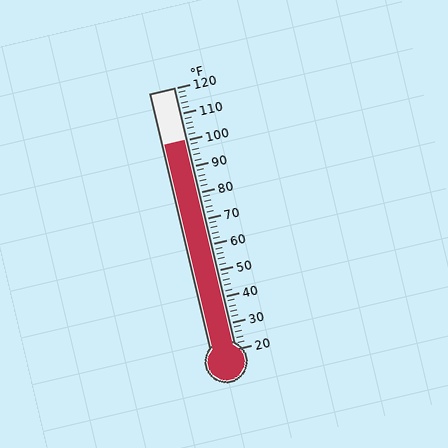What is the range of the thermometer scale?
The thermometer scale ranges from 20°F to 120°F.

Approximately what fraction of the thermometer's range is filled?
The thermometer is filled to approximately 80% of its range.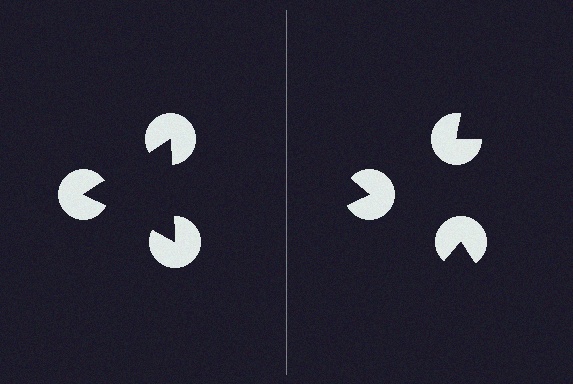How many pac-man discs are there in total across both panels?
6 — 3 on each side.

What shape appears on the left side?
An illusory triangle.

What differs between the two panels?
The pac-man discs are positioned identically on both sides; only the wedge orientations differ. On the left they align to a triangle; on the right they are misaligned.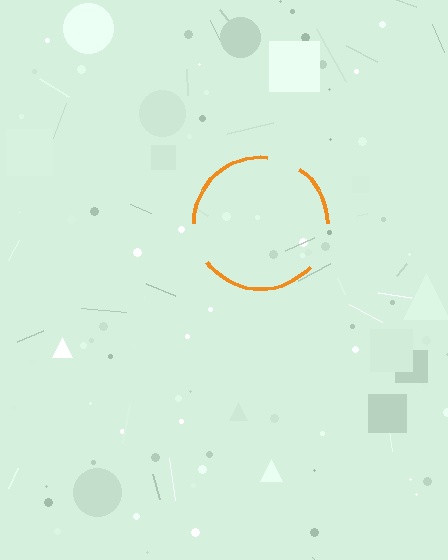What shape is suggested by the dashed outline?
The dashed outline suggests a circle.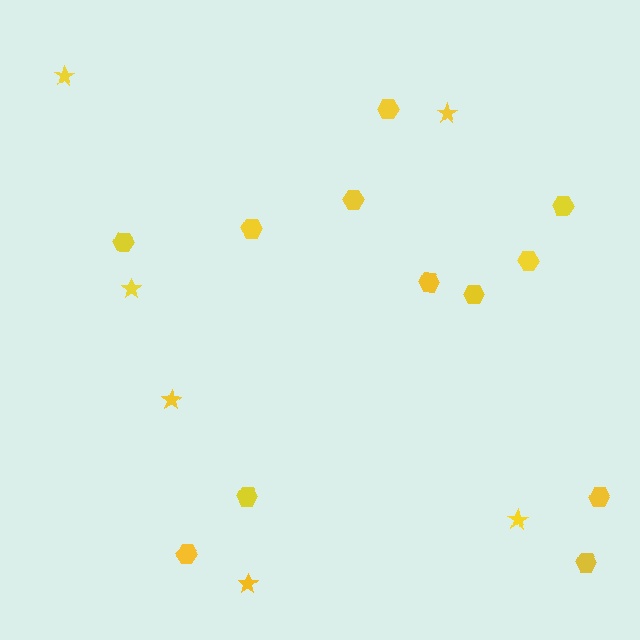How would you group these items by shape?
There are 2 groups: one group of hexagons (12) and one group of stars (6).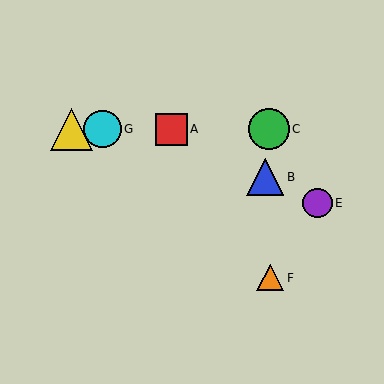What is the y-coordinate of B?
Object B is at y≈177.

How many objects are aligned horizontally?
4 objects (A, C, D, G) are aligned horizontally.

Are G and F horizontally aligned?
No, G is at y≈129 and F is at y≈278.